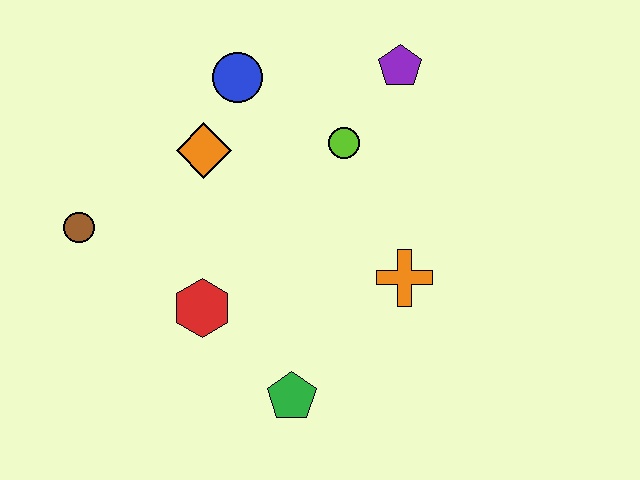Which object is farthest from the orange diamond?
The green pentagon is farthest from the orange diamond.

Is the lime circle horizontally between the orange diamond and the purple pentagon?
Yes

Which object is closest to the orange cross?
The lime circle is closest to the orange cross.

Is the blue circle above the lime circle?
Yes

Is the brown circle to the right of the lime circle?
No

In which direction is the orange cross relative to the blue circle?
The orange cross is below the blue circle.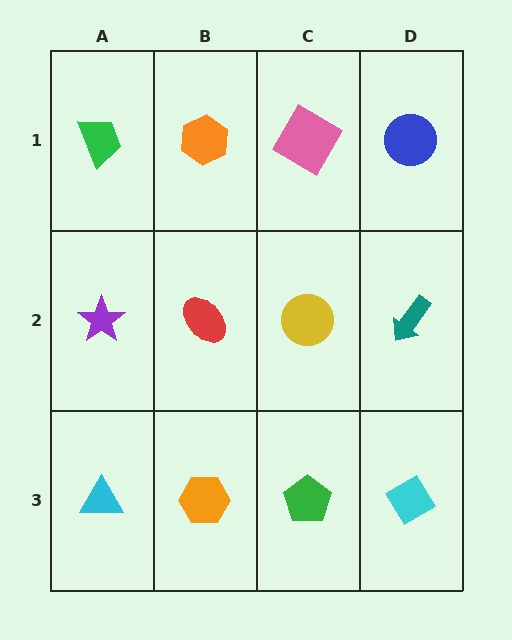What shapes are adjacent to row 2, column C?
A pink diamond (row 1, column C), a green pentagon (row 3, column C), a red ellipse (row 2, column B), a teal arrow (row 2, column D).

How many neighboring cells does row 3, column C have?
3.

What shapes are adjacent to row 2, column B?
An orange hexagon (row 1, column B), an orange hexagon (row 3, column B), a purple star (row 2, column A), a yellow circle (row 2, column C).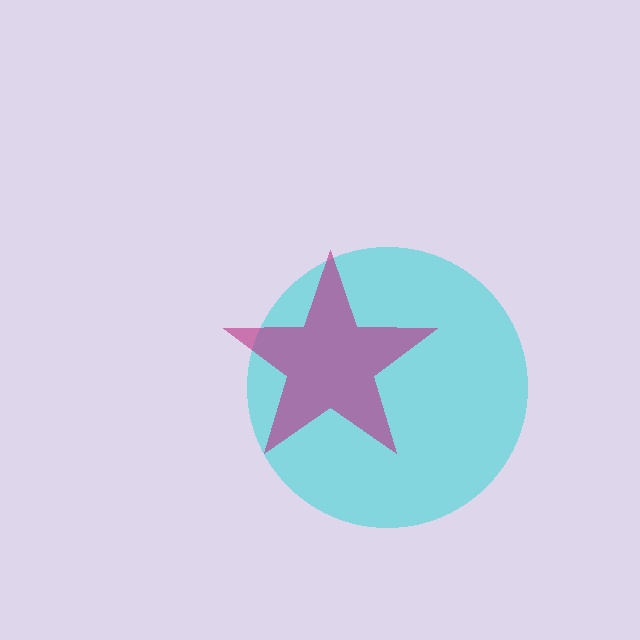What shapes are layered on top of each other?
The layered shapes are: a cyan circle, a magenta star.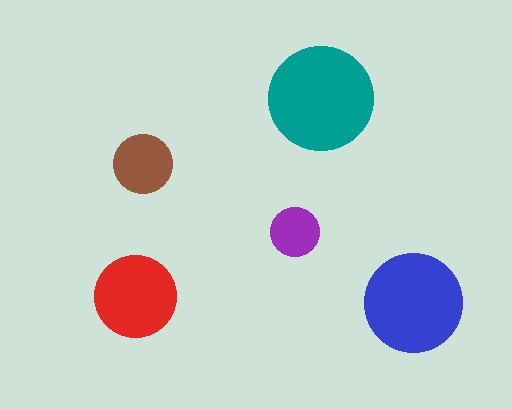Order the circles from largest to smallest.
the teal one, the blue one, the red one, the brown one, the purple one.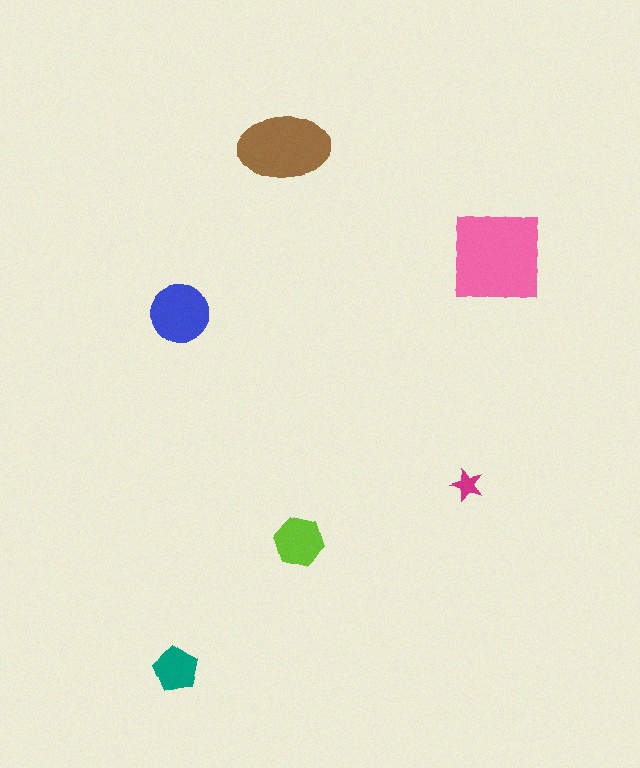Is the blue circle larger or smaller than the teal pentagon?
Larger.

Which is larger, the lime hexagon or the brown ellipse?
The brown ellipse.